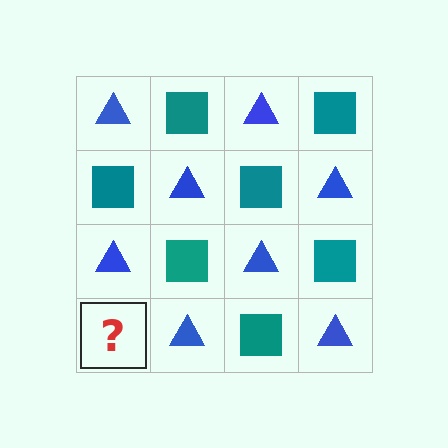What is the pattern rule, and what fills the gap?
The rule is that it alternates blue triangle and teal square in a checkerboard pattern. The gap should be filled with a teal square.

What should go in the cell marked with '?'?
The missing cell should contain a teal square.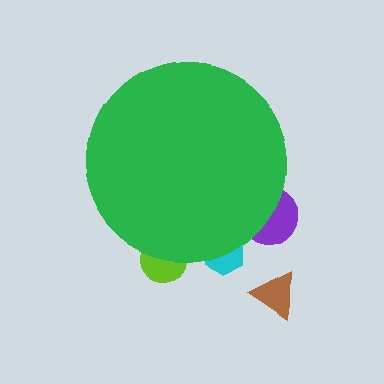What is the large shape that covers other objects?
A green circle.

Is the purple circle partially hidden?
Yes, the purple circle is partially hidden behind the green circle.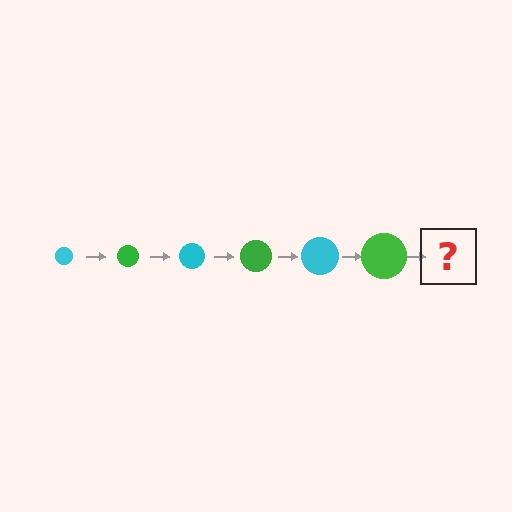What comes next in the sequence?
The next element should be a cyan circle, larger than the previous one.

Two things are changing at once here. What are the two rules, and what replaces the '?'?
The two rules are that the circle grows larger each step and the color cycles through cyan and green. The '?' should be a cyan circle, larger than the previous one.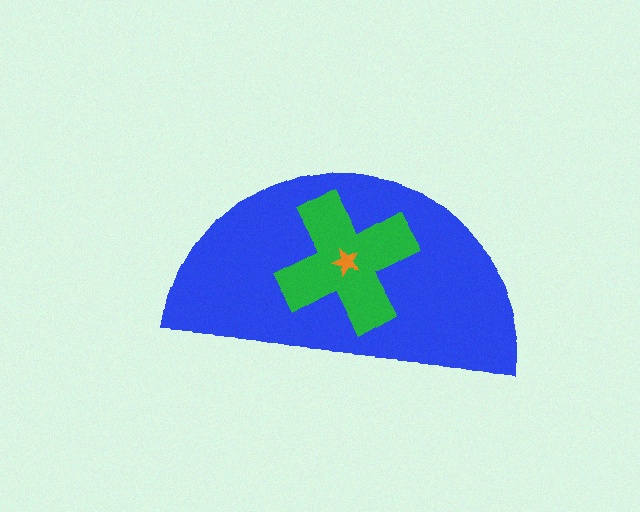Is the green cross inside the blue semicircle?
Yes.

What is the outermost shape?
The blue semicircle.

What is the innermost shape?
The orange star.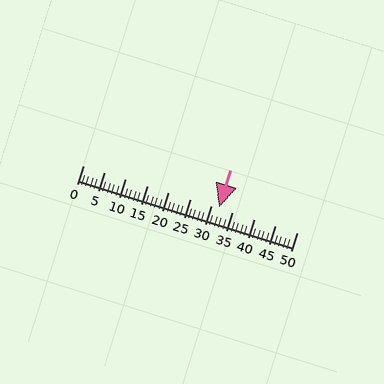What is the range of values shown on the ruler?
The ruler shows values from 0 to 50.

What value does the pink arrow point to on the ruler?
The pink arrow points to approximately 32.